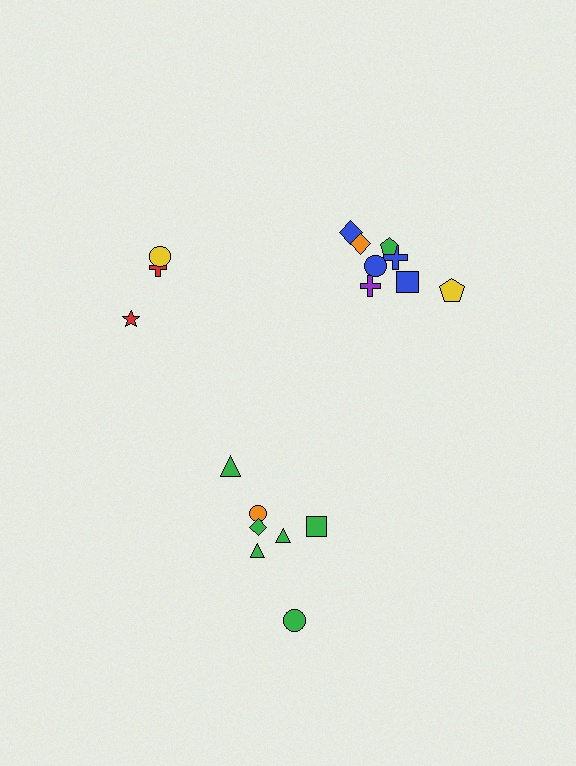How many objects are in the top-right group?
There are 8 objects.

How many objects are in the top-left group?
There are 3 objects.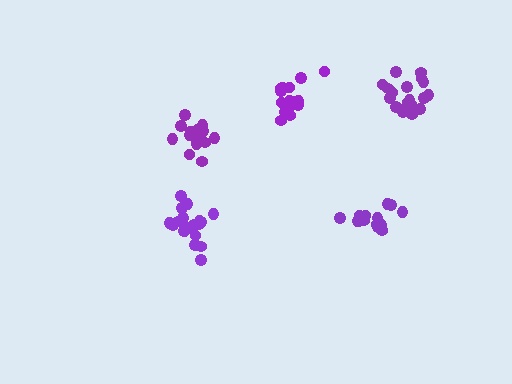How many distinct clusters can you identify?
There are 5 distinct clusters.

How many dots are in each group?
Group 1: 18 dots, Group 2: 20 dots, Group 3: 16 dots, Group 4: 17 dots, Group 5: 19 dots (90 total).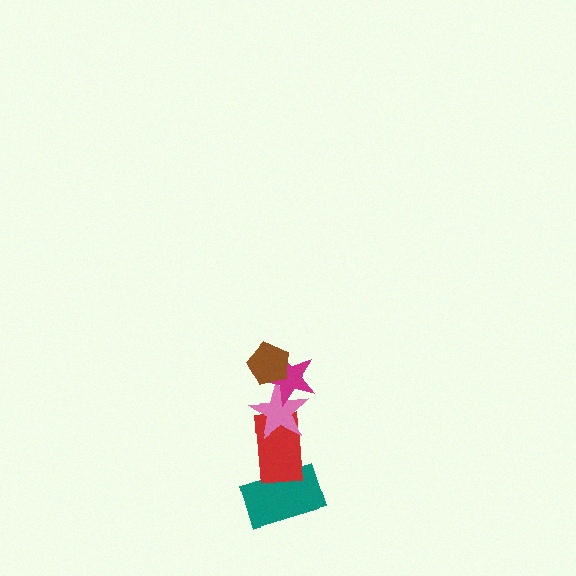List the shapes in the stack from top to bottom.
From top to bottom: the brown pentagon, the magenta star, the pink star, the red rectangle, the teal rectangle.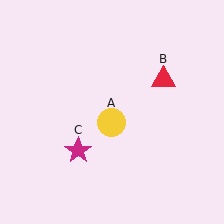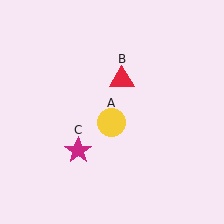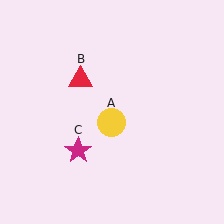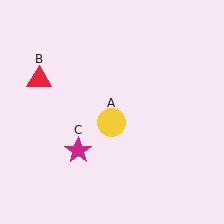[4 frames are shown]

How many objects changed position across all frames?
1 object changed position: red triangle (object B).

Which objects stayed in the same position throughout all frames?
Yellow circle (object A) and magenta star (object C) remained stationary.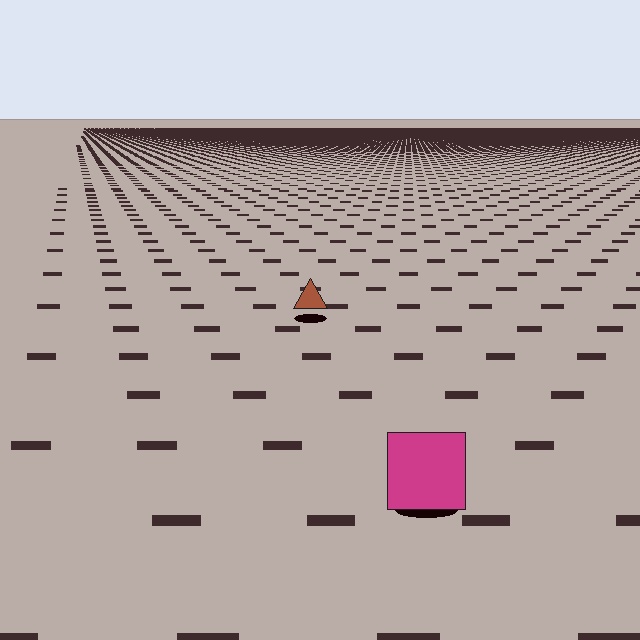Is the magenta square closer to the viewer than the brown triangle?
Yes. The magenta square is closer — you can tell from the texture gradient: the ground texture is coarser near it.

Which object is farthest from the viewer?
The brown triangle is farthest from the viewer. It appears smaller and the ground texture around it is denser.